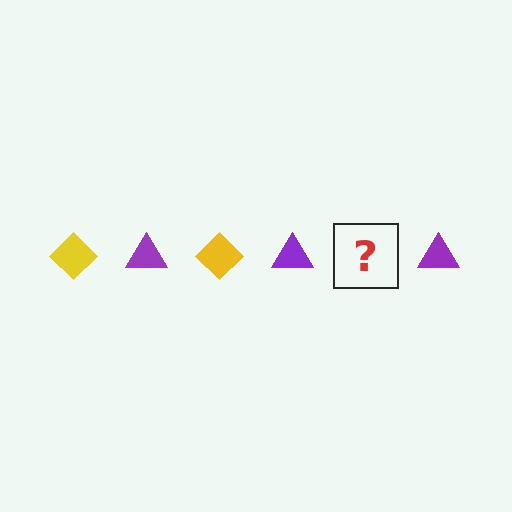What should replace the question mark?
The question mark should be replaced with a yellow diamond.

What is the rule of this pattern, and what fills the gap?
The rule is that the pattern alternates between yellow diamond and purple triangle. The gap should be filled with a yellow diamond.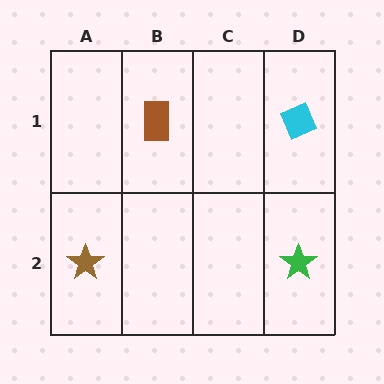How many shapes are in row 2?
2 shapes.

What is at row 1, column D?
A cyan diamond.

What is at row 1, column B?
A brown rectangle.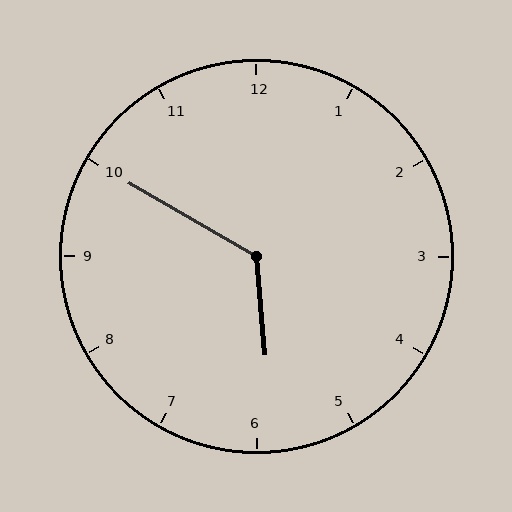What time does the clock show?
5:50.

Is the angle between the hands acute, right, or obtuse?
It is obtuse.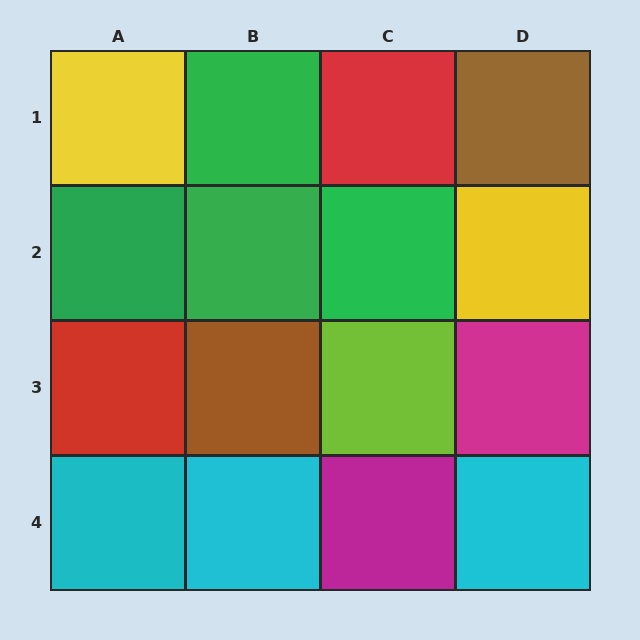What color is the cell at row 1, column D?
Brown.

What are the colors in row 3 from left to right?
Red, brown, lime, magenta.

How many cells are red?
2 cells are red.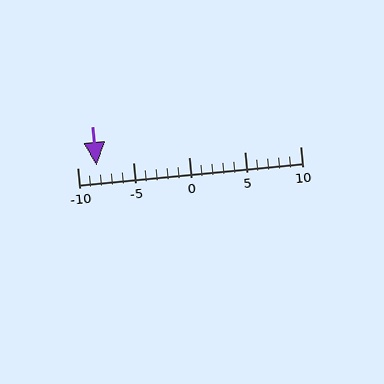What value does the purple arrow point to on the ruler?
The purple arrow points to approximately -8.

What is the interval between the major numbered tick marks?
The major tick marks are spaced 5 units apart.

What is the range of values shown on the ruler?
The ruler shows values from -10 to 10.